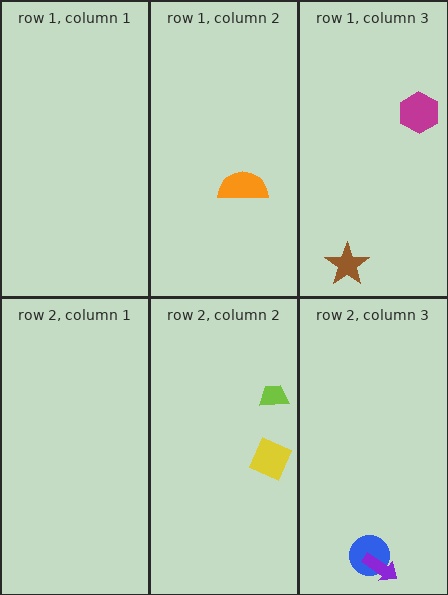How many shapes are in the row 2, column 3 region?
2.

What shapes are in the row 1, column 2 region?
The orange semicircle.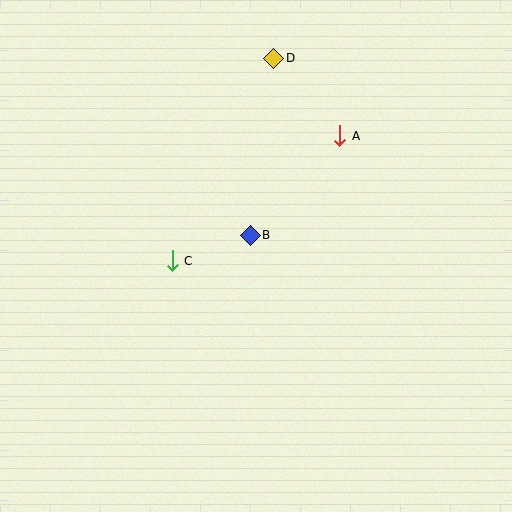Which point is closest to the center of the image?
Point B at (250, 235) is closest to the center.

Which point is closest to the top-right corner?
Point A is closest to the top-right corner.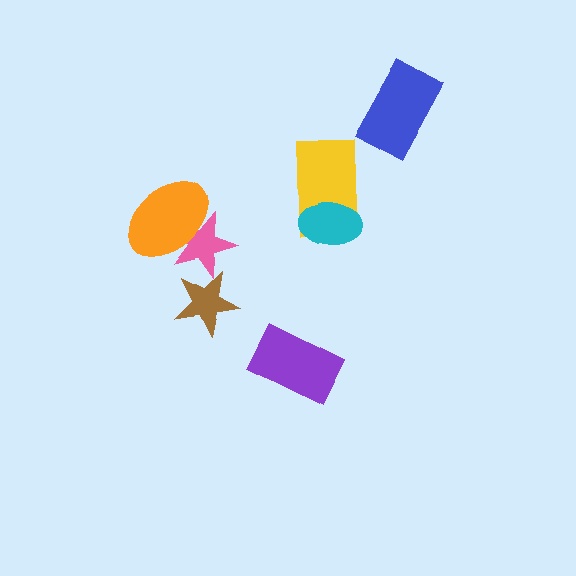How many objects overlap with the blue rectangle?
0 objects overlap with the blue rectangle.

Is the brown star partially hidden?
No, no other shape covers it.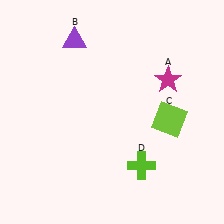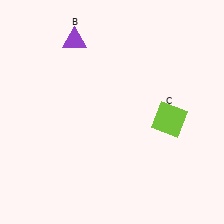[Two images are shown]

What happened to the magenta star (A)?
The magenta star (A) was removed in Image 2. It was in the top-right area of Image 1.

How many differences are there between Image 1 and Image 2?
There are 2 differences between the two images.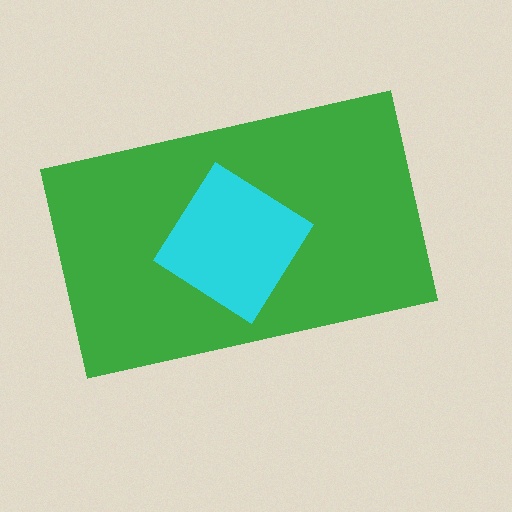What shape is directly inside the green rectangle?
The cyan diamond.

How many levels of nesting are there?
2.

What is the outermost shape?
The green rectangle.